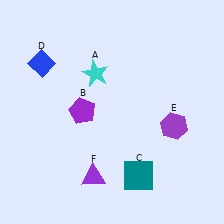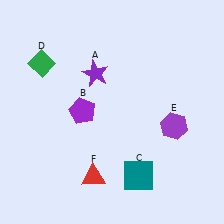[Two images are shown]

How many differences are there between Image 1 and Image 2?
There are 3 differences between the two images.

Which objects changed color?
A changed from cyan to purple. D changed from blue to green. F changed from purple to red.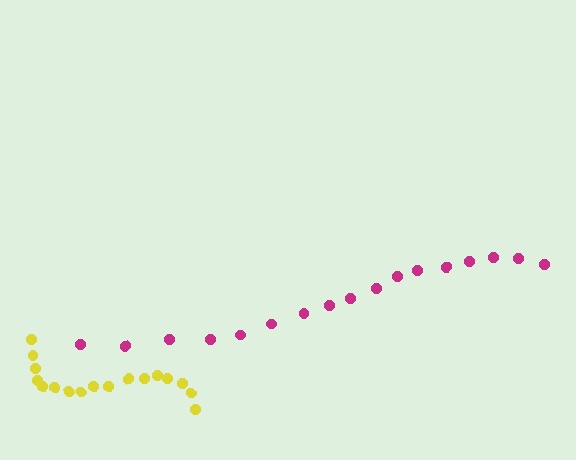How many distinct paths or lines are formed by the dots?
There are 2 distinct paths.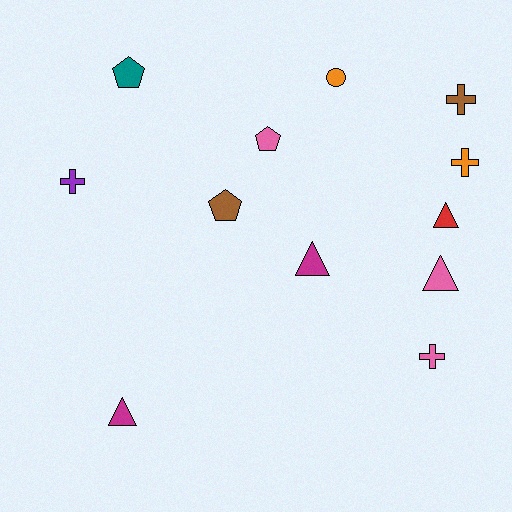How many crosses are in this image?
There are 4 crosses.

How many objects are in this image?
There are 12 objects.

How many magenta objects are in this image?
There are 2 magenta objects.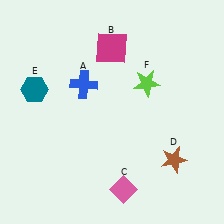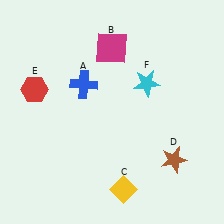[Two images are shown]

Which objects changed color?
C changed from pink to yellow. E changed from teal to red. F changed from lime to cyan.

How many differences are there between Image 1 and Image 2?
There are 3 differences between the two images.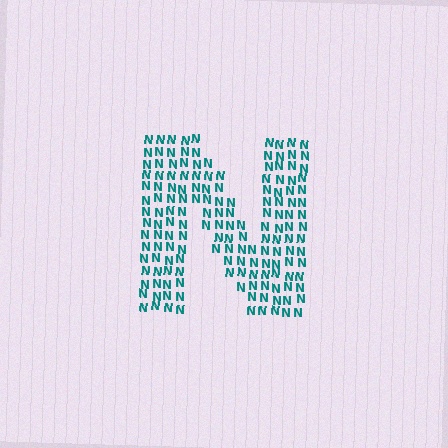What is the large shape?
The large shape is the letter N.